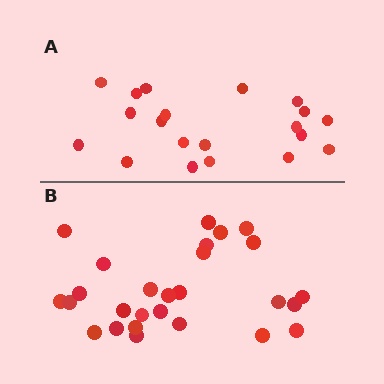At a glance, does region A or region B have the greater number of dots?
Region B (the bottom region) has more dots.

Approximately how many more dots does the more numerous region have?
Region B has roughly 8 or so more dots than region A.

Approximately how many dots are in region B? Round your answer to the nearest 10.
About 30 dots. (The exact count is 27, which rounds to 30.)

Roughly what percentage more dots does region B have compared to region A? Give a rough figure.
About 35% more.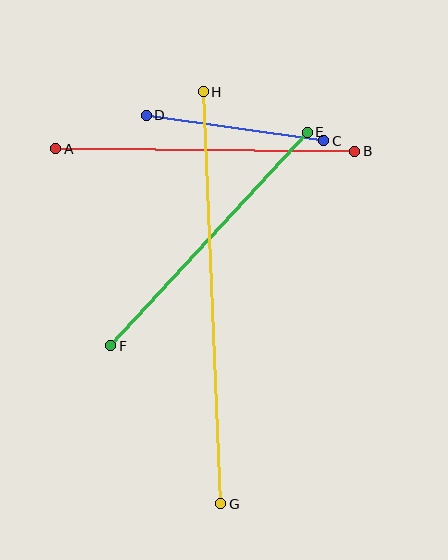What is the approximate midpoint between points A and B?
The midpoint is at approximately (205, 150) pixels.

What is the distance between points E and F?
The distance is approximately 290 pixels.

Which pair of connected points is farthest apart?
Points G and H are farthest apart.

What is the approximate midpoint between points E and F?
The midpoint is at approximately (209, 239) pixels.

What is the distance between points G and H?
The distance is approximately 412 pixels.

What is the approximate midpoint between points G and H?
The midpoint is at approximately (212, 298) pixels.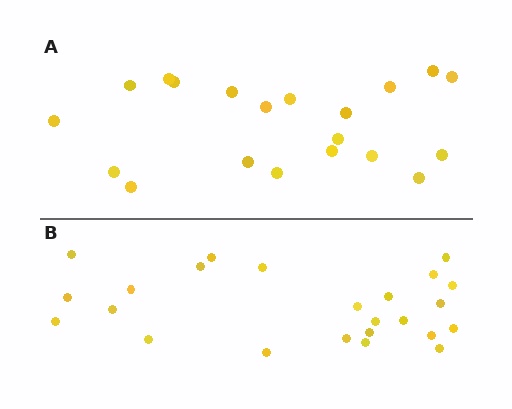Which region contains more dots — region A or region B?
Region B (the bottom region) has more dots.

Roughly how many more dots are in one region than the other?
Region B has about 4 more dots than region A.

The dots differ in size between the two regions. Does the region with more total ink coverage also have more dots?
No. Region A has more total ink coverage because its dots are larger, but region B actually contains more individual dots. Total area can be misleading — the number of items is what matters here.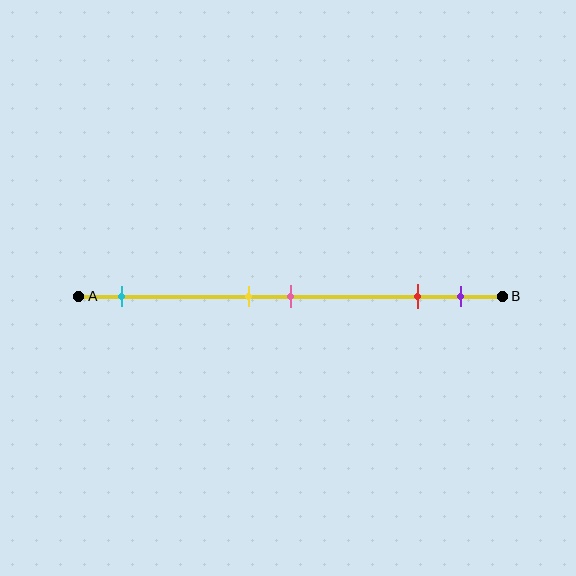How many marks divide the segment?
There are 5 marks dividing the segment.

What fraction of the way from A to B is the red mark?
The red mark is approximately 80% (0.8) of the way from A to B.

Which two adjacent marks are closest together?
The yellow and pink marks are the closest adjacent pair.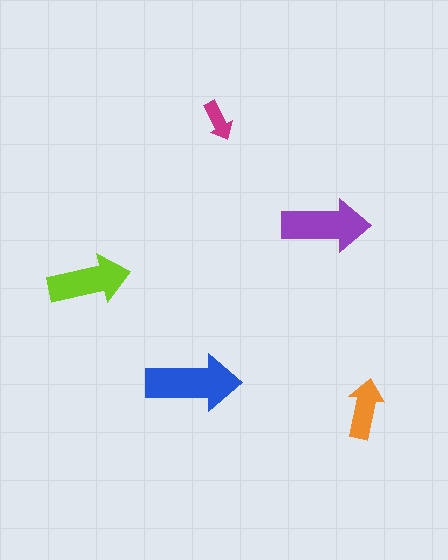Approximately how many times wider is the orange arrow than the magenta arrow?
About 1.5 times wider.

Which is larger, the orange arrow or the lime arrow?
The lime one.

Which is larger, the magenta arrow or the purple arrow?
The purple one.